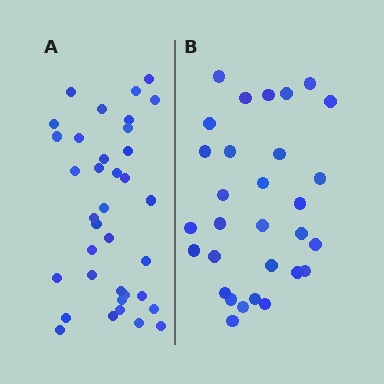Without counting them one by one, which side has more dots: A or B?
Region A (the left region) has more dots.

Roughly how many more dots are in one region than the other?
Region A has about 6 more dots than region B.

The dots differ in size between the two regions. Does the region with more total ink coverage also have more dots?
No. Region B has more total ink coverage because its dots are larger, but region A actually contains more individual dots. Total area can be misleading — the number of items is what matters here.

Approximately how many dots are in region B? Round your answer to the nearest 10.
About 30 dots.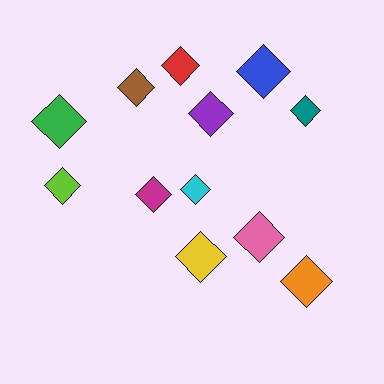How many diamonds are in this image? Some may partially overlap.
There are 12 diamonds.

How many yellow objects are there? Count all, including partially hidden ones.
There is 1 yellow object.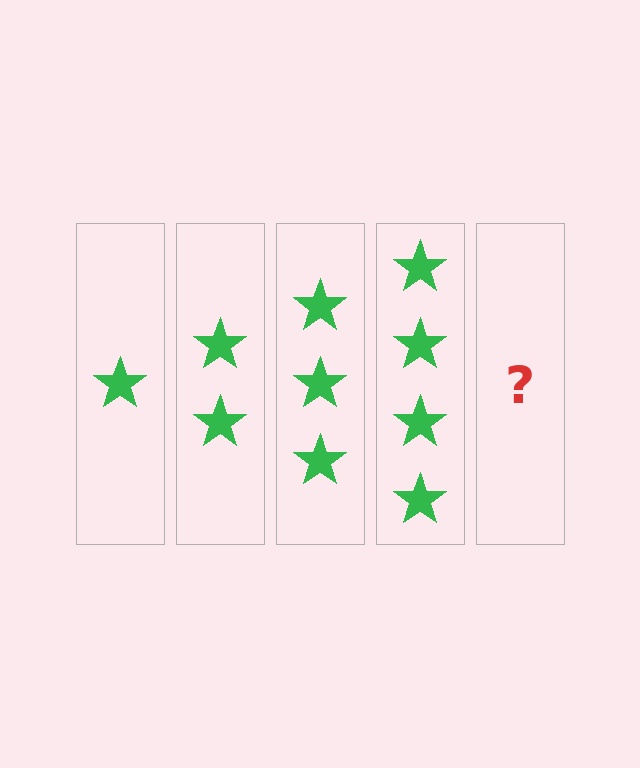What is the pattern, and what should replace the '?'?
The pattern is that each step adds one more star. The '?' should be 5 stars.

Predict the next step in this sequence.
The next step is 5 stars.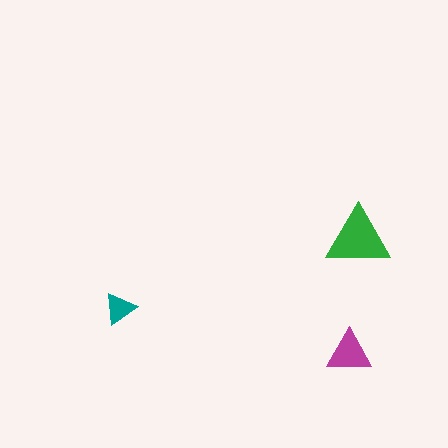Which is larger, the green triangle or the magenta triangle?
The green one.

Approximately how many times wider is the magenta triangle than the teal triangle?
About 1.5 times wider.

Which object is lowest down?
The magenta triangle is bottommost.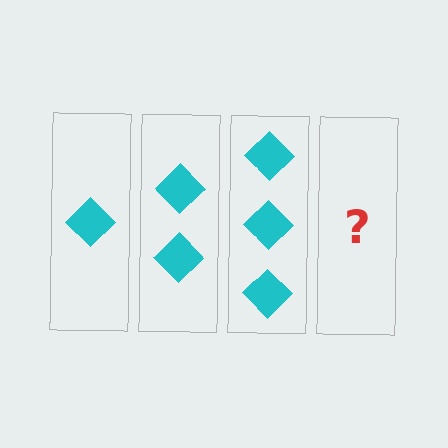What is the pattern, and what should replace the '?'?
The pattern is that each step adds one more diamond. The '?' should be 4 diamonds.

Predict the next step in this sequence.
The next step is 4 diamonds.